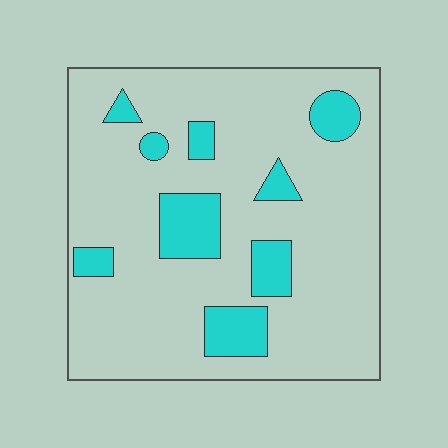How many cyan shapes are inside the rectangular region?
9.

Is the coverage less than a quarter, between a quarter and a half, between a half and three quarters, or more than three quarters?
Less than a quarter.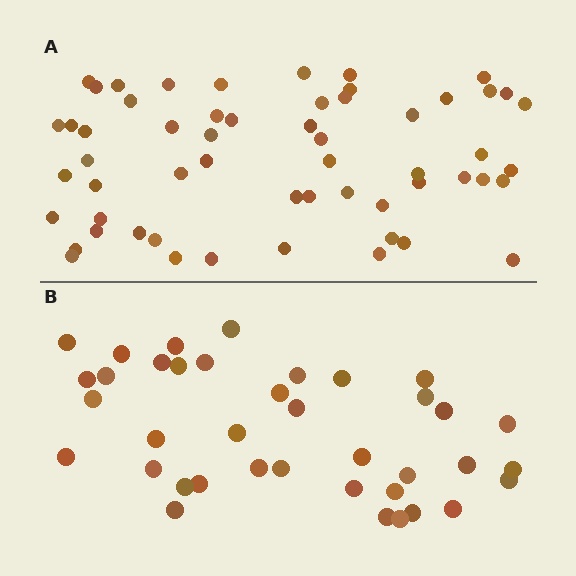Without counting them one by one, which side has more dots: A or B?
Region A (the top region) has more dots.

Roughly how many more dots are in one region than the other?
Region A has approximately 20 more dots than region B.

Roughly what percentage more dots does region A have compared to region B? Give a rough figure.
About 50% more.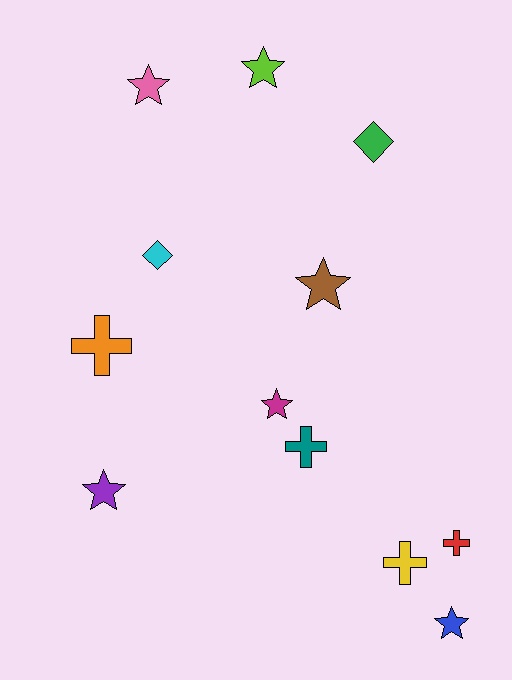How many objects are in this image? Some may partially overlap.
There are 12 objects.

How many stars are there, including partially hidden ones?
There are 6 stars.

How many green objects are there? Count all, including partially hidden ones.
There is 1 green object.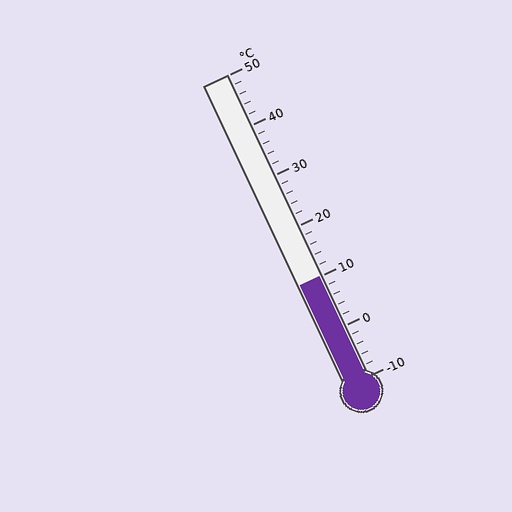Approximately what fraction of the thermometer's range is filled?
The thermometer is filled to approximately 35% of its range.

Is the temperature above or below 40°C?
The temperature is below 40°C.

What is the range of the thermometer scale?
The thermometer scale ranges from -10°C to 50°C.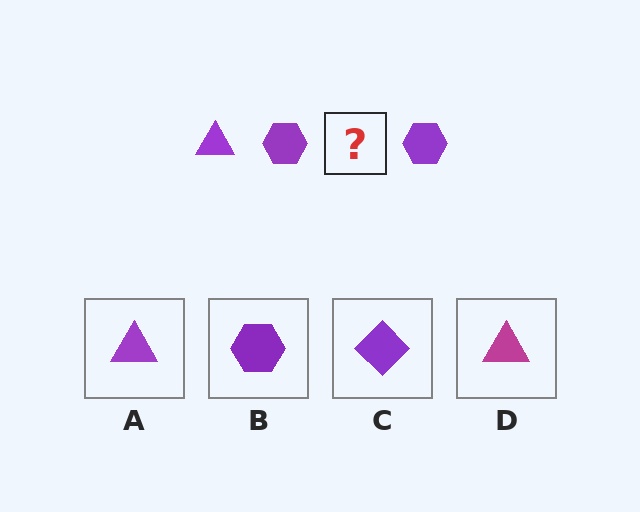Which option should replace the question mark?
Option A.